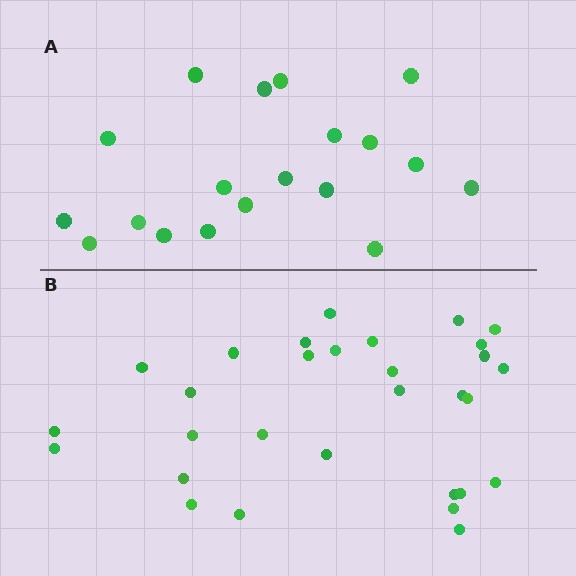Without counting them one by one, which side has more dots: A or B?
Region B (the bottom region) has more dots.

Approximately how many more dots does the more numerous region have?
Region B has roughly 12 or so more dots than region A.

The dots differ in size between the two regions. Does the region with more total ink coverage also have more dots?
No. Region A has more total ink coverage because its dots are larger, but region B actually contains more individual dots. Total area can be misleading — the number of items is what matters here.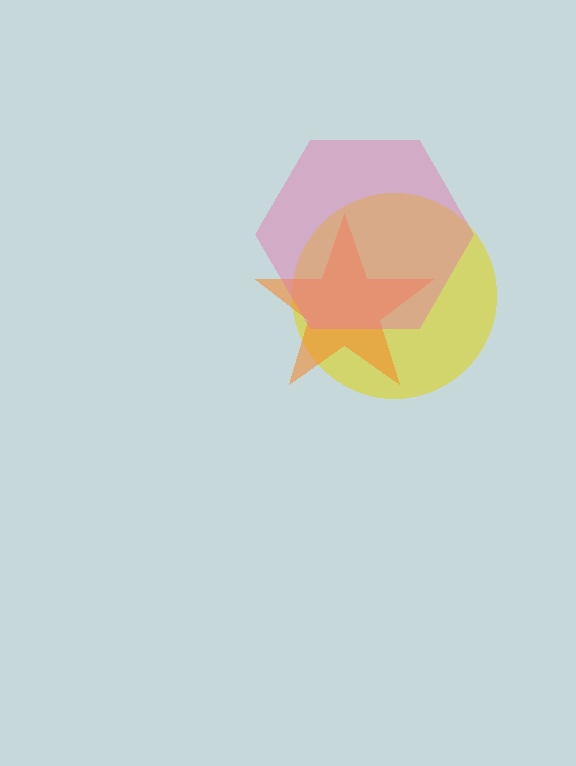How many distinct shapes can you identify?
There are 3 distinct shapes: a yellow circle, an orange star, a pink hexagon.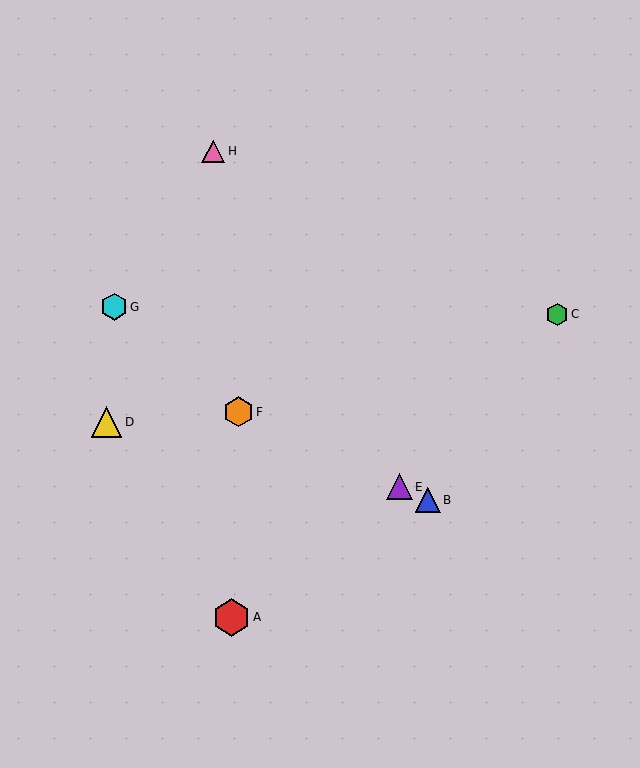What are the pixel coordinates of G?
Object G is at (114, 307).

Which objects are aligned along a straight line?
Objects B, E, F are aligned along a straight line.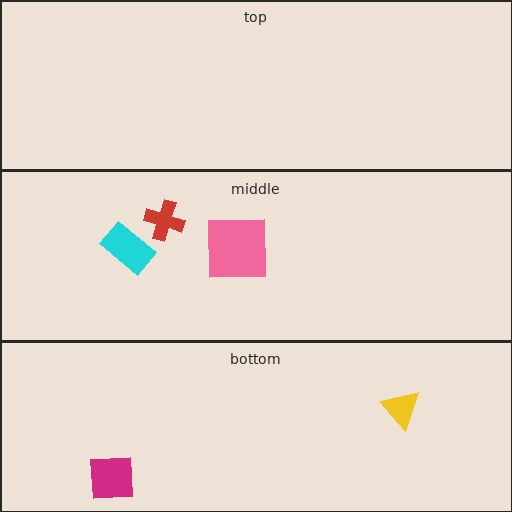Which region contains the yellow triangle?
The bottom region.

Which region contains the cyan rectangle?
The middle region.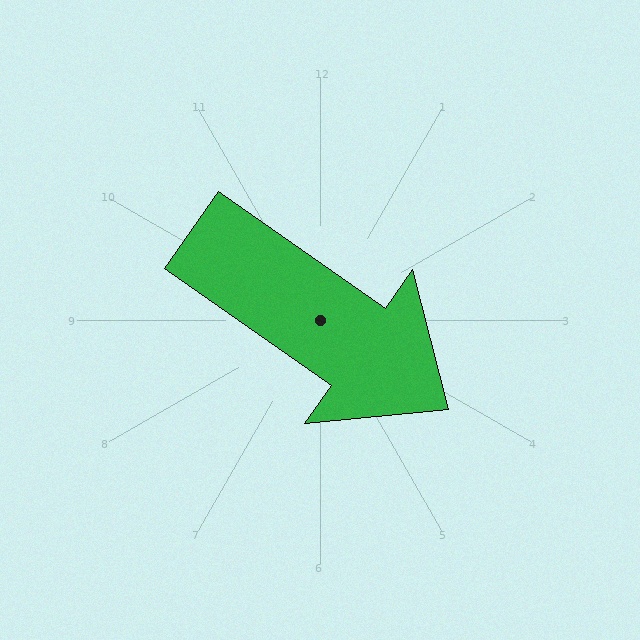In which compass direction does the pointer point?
Southeast.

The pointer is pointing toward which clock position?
Roughly 4 o'clock.